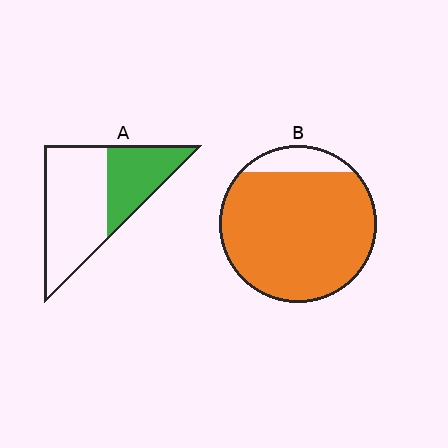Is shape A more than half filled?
No.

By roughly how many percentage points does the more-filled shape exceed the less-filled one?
By roughly 50 percentage points (B over A).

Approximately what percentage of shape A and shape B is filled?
A is approximately 35% and B is approximately 90%.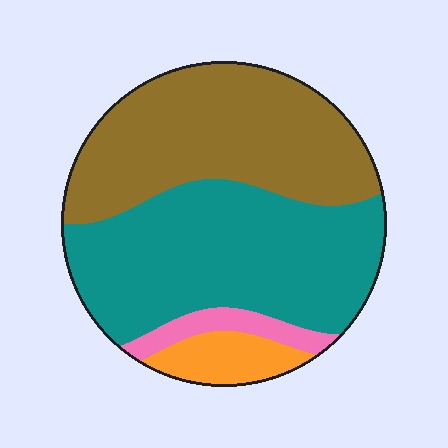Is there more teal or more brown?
Teal.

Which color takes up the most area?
Teal, at roughly 45%.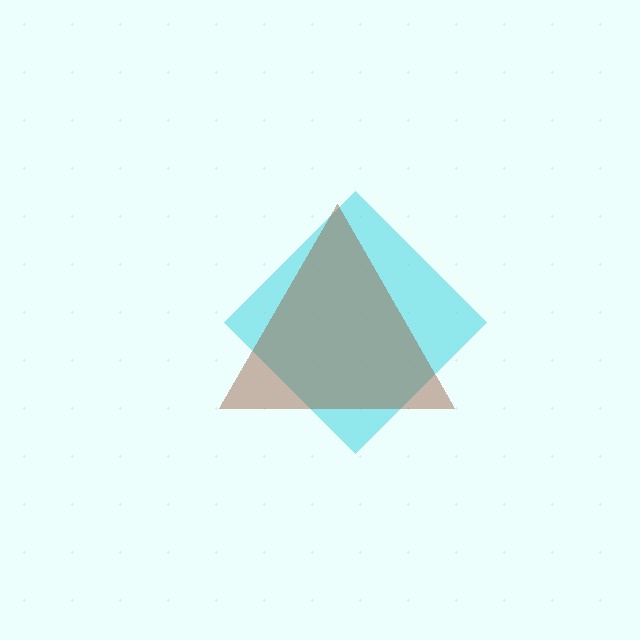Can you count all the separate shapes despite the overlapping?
Yes, there are 2 separate shapes.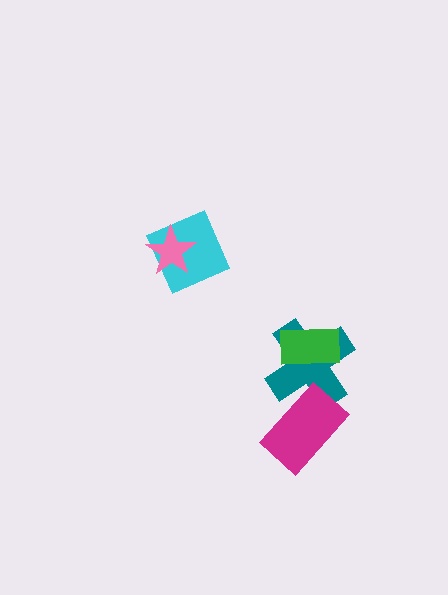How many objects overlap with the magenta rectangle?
1 object overlaps with the magenta rectangle.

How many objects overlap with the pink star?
1 object overlaps with the pink star.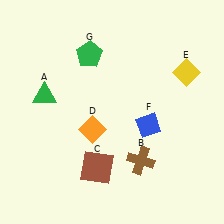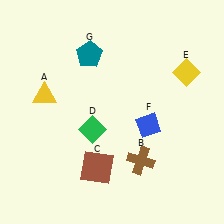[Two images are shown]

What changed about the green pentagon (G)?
In Image 1, G is green. In Image 2, it changed to teal.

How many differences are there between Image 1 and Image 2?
There are 3 differences between the two images.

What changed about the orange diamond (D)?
In Image 1, D is orange. In Image 2, it changed to green.